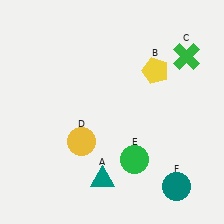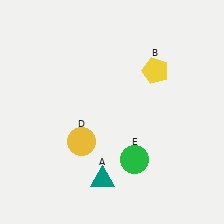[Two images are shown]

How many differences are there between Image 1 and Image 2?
There are 2 differences between the two images.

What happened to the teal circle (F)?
The teal circle (F) was removed in Image 2. It was in the bottom-right area of Image 1.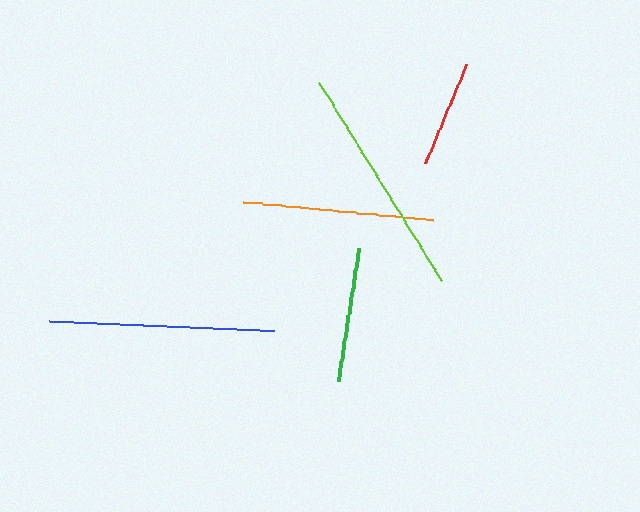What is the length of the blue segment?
The blue segment is approximately 225 pixels long.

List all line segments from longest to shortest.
From longest to shortest: lime, blue, orange, green, red.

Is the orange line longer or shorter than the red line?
The orange line is longer than the red line.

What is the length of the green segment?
The green segment is approximately 134 pixels long.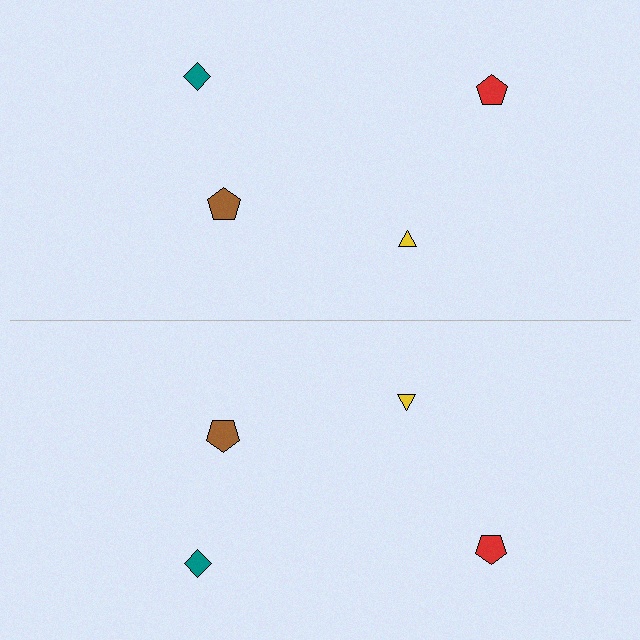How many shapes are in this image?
There are 8 shapes in this image.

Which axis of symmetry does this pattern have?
The pattern has a horizontal axis of symmetry running through the center of the image.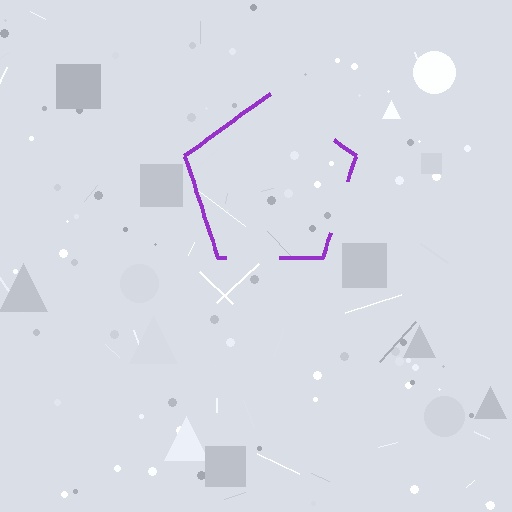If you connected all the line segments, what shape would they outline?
They would outline a pentagon.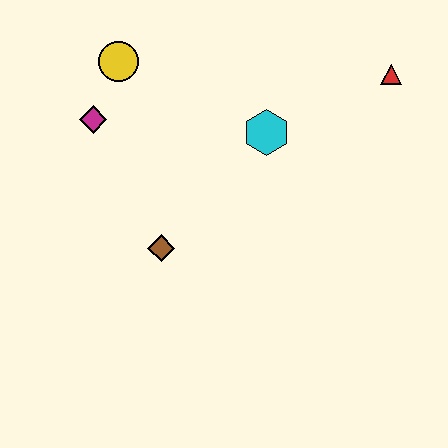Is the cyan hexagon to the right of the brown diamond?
Yes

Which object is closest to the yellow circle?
The magenta diamond is closest to the yellow circle.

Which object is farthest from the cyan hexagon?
The magenta diamond is farthest from the cyan hexagon.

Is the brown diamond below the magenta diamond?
Yes